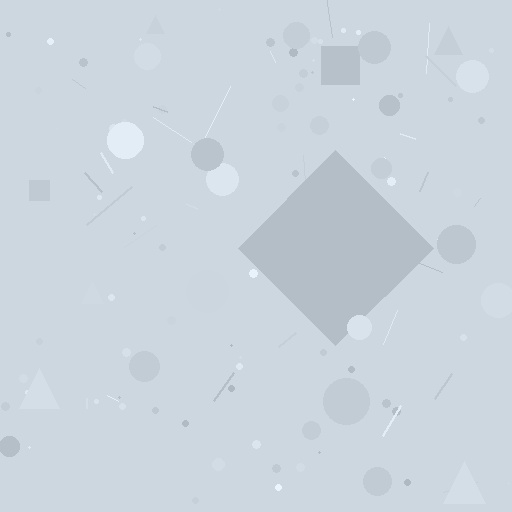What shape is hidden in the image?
A diamond is hidden in the image.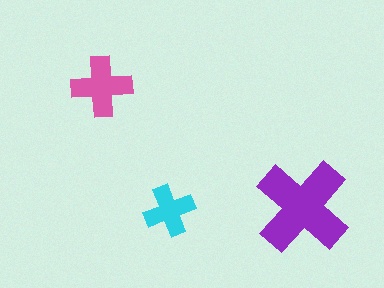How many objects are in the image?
There are 3 objects in the image.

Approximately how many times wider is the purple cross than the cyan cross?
About 2 times wider.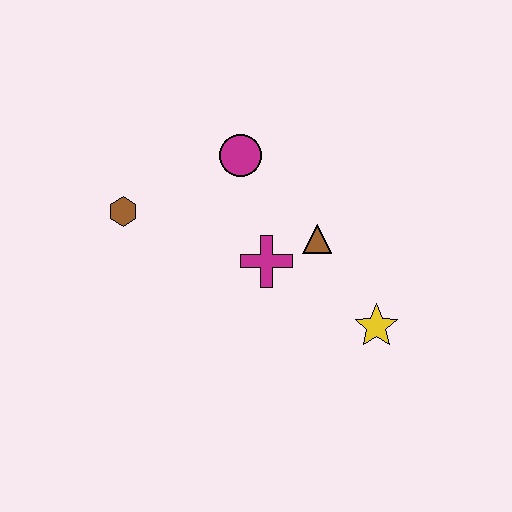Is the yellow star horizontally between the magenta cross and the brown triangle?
No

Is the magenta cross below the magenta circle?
Yes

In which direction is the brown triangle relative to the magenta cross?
The brown triangle is to the right of the magenta cross.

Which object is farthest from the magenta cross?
The brown hexagon is farthest from the magenta cross.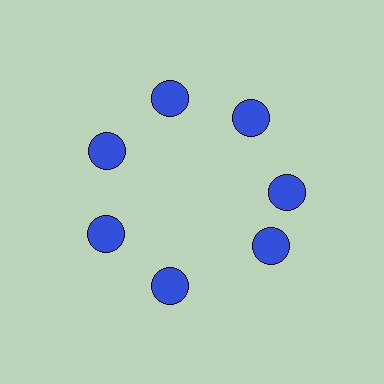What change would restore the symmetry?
The symmetry would be restored by rotating it back into even spacing with its neighbors so that all 7 circles sit at equal angles and equal distance from the center.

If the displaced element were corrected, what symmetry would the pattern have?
It would have 7-fold rotational symmetry — the pattern would map onto itself every 51 degrees.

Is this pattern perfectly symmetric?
No. The 7 blue circles are arranged in a ring, but one element near the 5 o'clock position is rotated out of alignment along the ring, breaking the 7-fold rotational symmetry.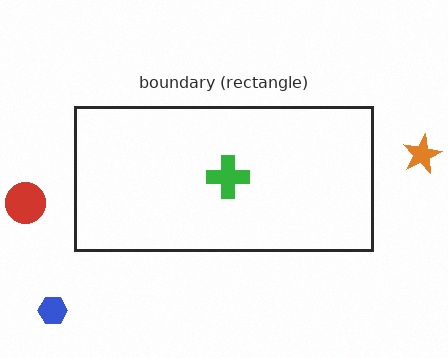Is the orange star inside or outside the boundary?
Outside.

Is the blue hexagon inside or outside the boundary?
Outside.